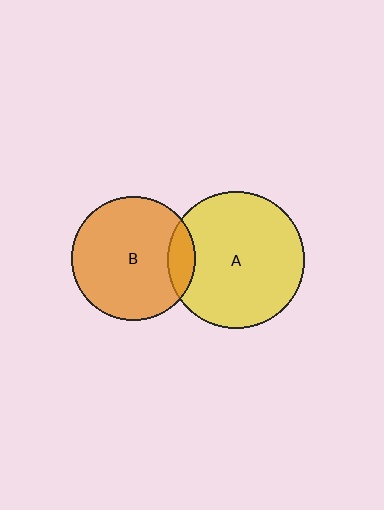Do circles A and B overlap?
Yes.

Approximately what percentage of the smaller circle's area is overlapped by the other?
Approximately 10%.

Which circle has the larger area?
Circle A (yellow).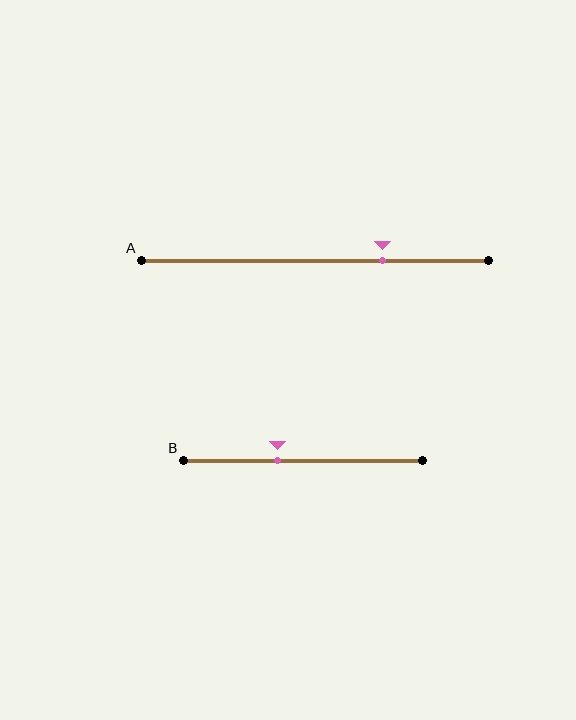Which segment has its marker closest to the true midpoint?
Segment B has its marker closest to the true midpoint.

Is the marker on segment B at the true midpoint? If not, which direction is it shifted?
No, the marker on segment B is shifted to the left by about 11% of the segment length.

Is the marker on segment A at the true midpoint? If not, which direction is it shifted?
No, the marker on segment A is shifted to the right by about 19% of the segment length.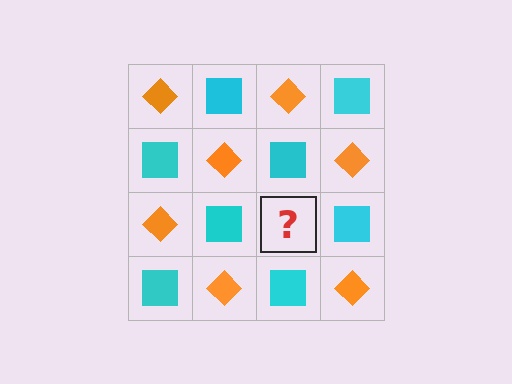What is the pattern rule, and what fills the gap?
The rule is that it alternates orange diamond and cyan square in a checkerboard pattern. The gap should be filled with an orange diamond.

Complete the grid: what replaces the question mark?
The question mark should be replaced with an orange diamond.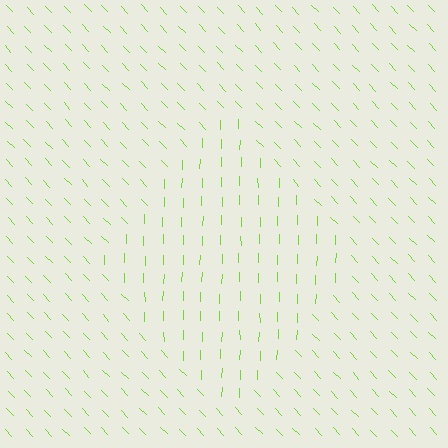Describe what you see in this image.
The image is filled with small lime line segments. A diamond region in the image has lines oriented differently from the surrounding lines, creating a visible texture boundary.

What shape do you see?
I see a diamond.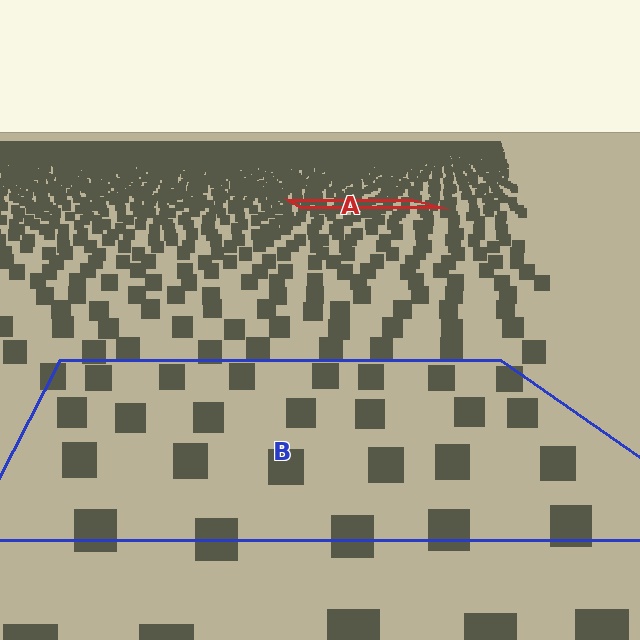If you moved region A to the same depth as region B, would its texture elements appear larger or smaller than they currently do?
They would appear larger. At a closer depth, the same texture elements are projected at a bigger on-screen size.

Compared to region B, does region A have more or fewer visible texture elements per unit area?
Region A has more texture elements per unit area — they are packed more densely because it is farther away.